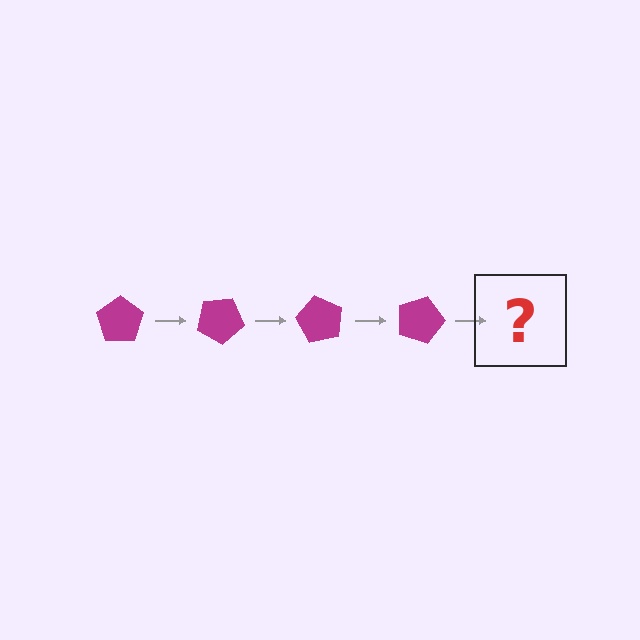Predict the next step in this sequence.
The next step is a magenta pentagon rotated 120 degrees.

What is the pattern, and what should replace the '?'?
The pattern is that the pentagon rotates 30 degrees each step. The '?' should be a magenta pentagon rotated 120 degrees.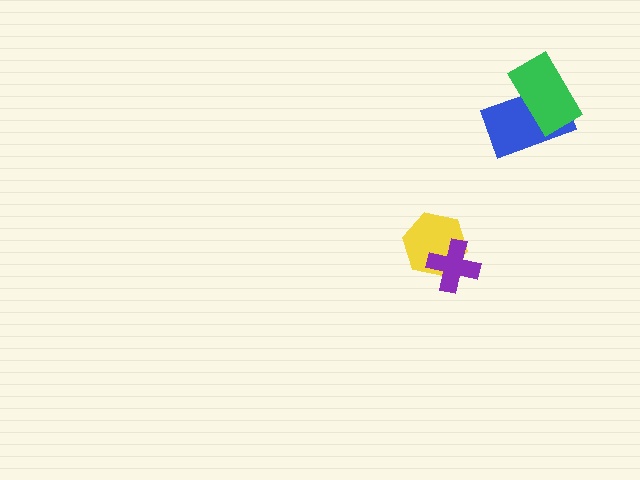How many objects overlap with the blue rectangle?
1 object overlaps with the blue rectangle.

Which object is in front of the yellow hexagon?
The purple cross is in front of the yellow hexagon.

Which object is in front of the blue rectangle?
The green rectangle is in front of the blue rectangle.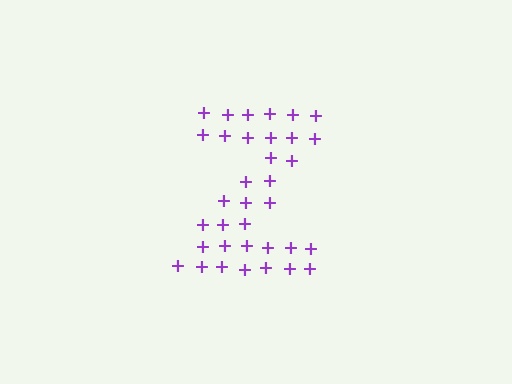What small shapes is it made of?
It is made of small plus signs.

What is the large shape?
The large shape is the letter Z.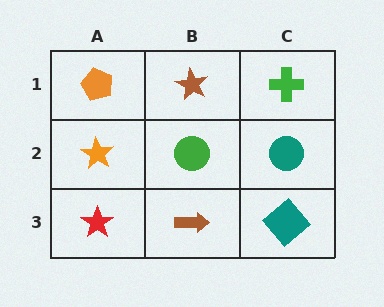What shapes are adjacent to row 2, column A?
An orange pentagon (row 1, column A), a red star (row 3, column A), a green circle (row 2, column B).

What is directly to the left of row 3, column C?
A brown arrow.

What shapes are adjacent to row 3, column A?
An orange star (row 2, column A), a brown arrow (row 3, column B).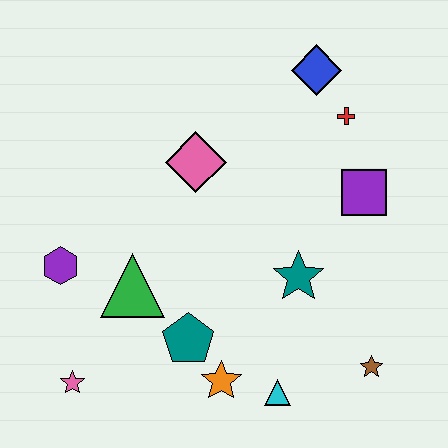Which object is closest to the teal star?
The purple square is closest to the teal star.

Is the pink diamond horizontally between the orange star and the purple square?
No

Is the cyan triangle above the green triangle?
No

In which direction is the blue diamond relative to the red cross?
The blue diamond is above the red cross.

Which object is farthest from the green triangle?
The blue diamond is farthest from the green triangle.